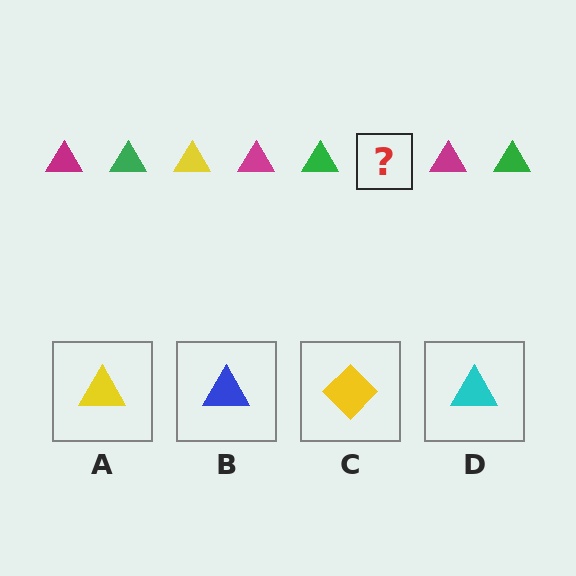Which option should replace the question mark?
Option A.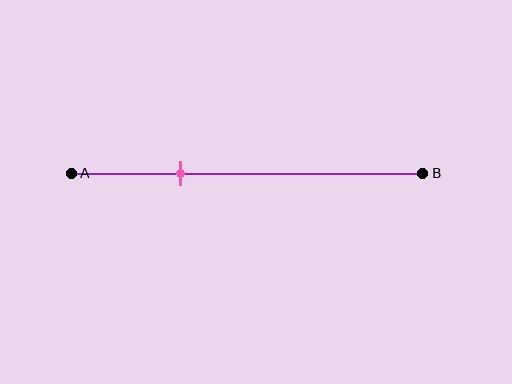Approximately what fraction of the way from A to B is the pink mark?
The pink mark is approximately 30% of the way from A to B.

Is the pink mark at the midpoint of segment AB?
No, the mark is at about 30% from A, not at the 50% midpoint.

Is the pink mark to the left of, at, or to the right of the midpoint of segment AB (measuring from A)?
The pink mark is to the left of the midpoint of segment AB.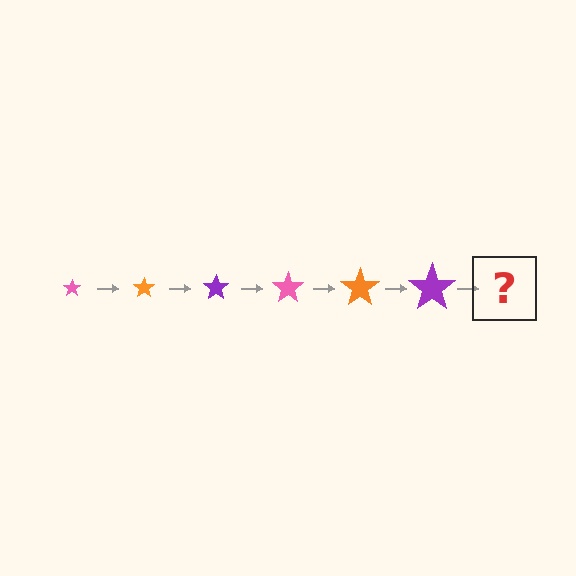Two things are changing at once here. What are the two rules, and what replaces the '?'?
The two rules are that the star grows larger each step and the color cycles through pink, orange, and purple. The '?' should be a pink star, larger than the previous one.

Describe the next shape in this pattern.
It should be a pink star, larger than the previous one.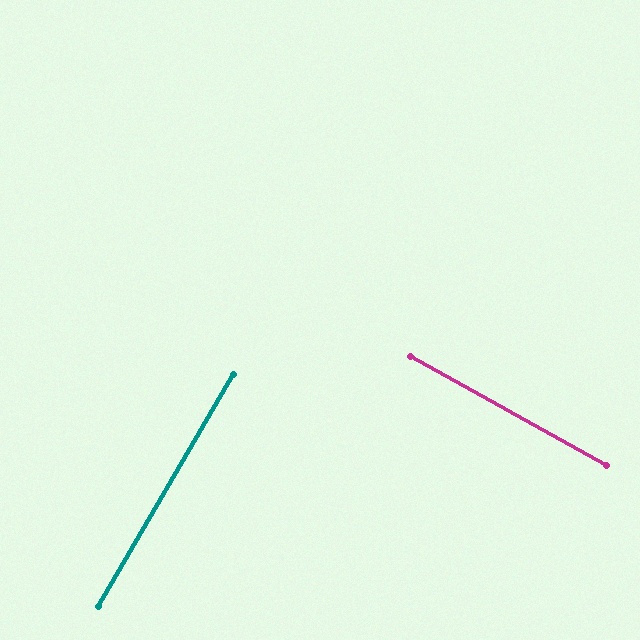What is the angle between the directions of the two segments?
Approximately 89 degrees.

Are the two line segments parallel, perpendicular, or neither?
Perpendicular — they meet at approximately 89°.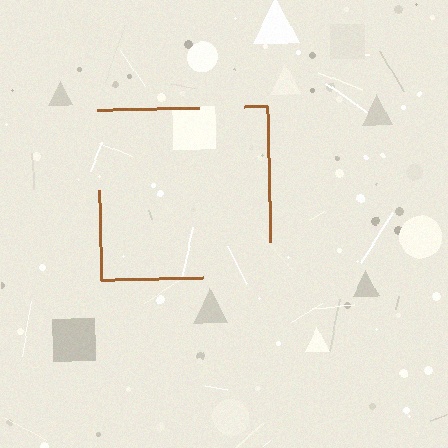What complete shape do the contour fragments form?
The contour fragments form a square.